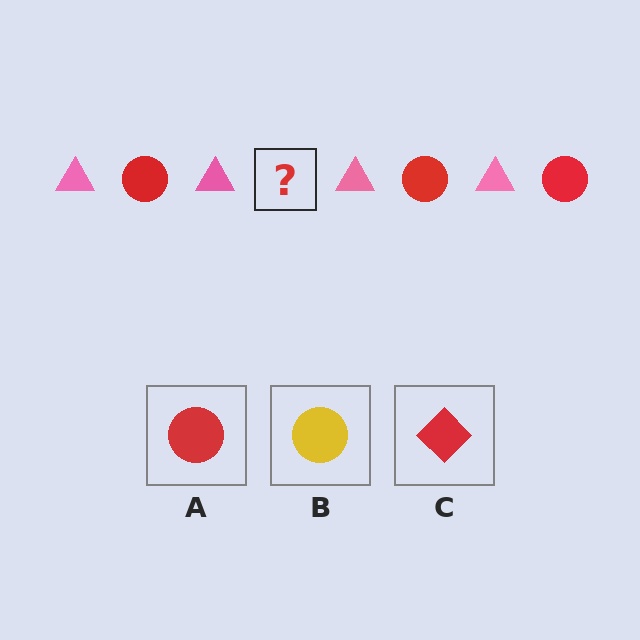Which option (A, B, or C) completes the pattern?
A.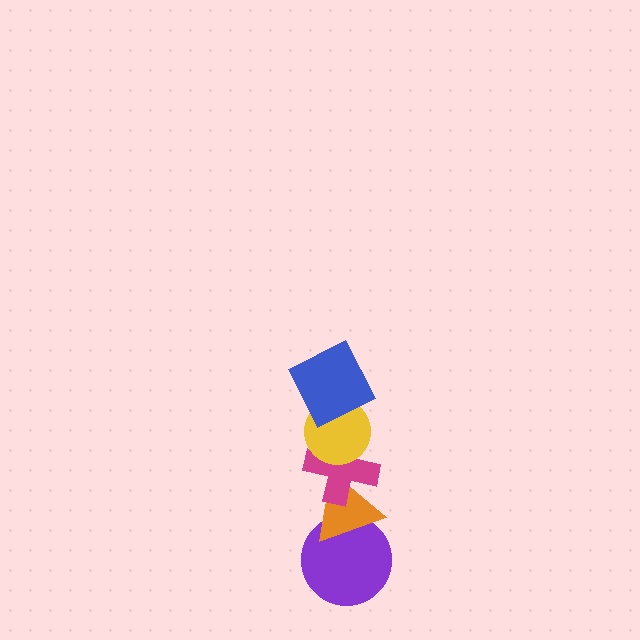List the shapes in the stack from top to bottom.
From top to bottom: the blue square, the yellow circle, the magenta cross, the orange triangle, the purple circle.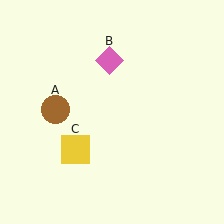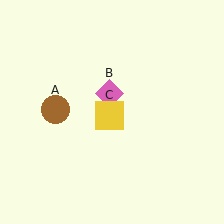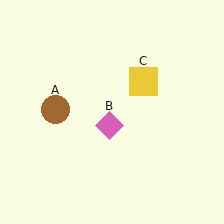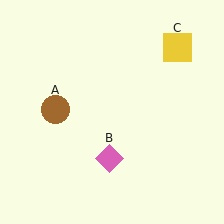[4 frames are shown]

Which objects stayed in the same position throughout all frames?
Brown circle (object A) remained stationary.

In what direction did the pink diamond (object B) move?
The pink diamond (object B) moved down.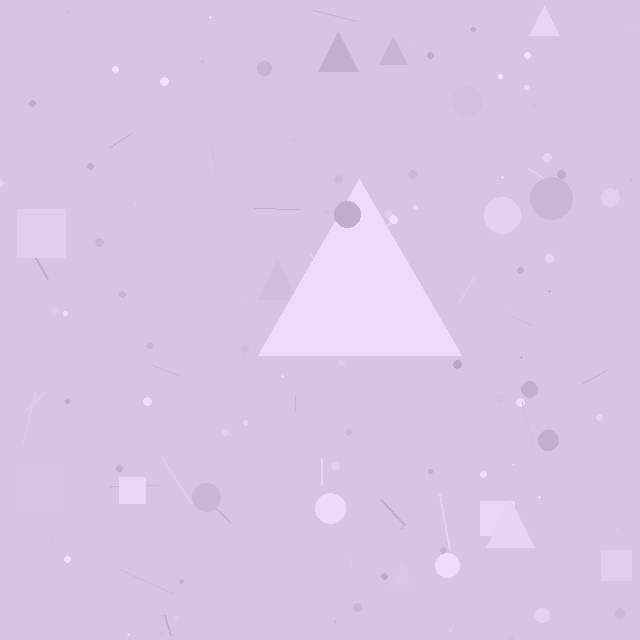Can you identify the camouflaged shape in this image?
The camouflaged shape is a triangle.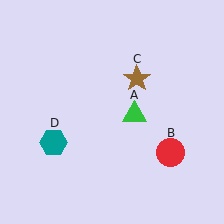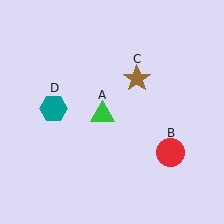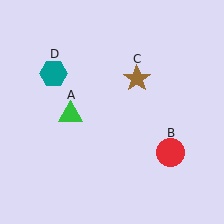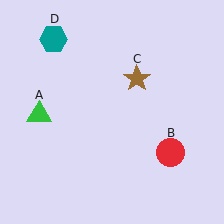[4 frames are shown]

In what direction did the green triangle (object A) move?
The green triangle (object A) moved left.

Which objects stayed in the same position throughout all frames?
Red circle (object B) and brown star (object C) remained stationary.